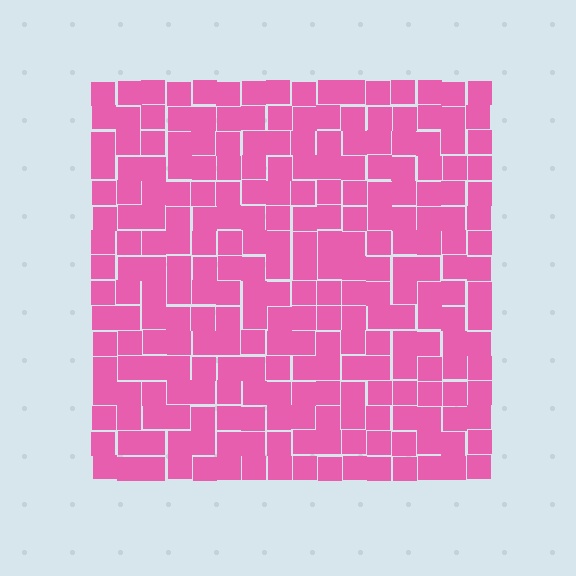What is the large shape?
The large shape is a square.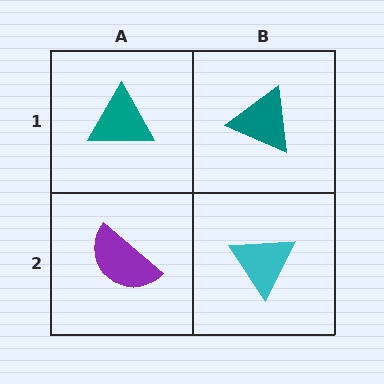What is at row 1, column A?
A teal triangle.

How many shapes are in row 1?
2 shapes.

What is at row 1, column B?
A teal triangle.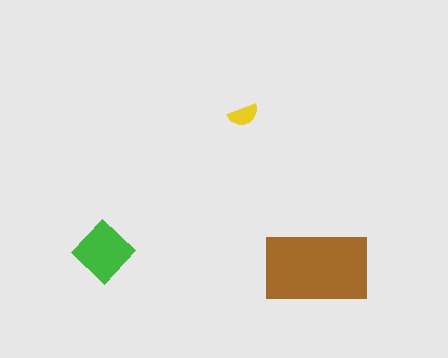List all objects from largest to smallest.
The brown rectangle, the green diamond, the yellow semicircle.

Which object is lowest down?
The brown rectangle is bottommost.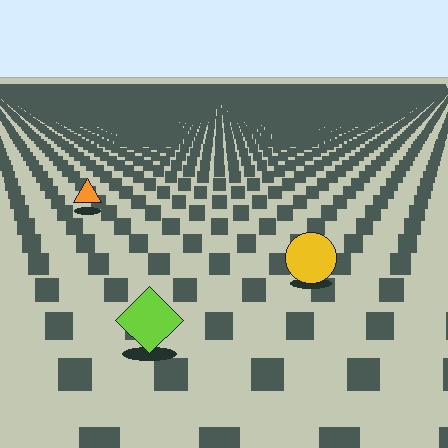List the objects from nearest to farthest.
From nearest to farthest: the lime diamond, the yellow circle, the orange triangle.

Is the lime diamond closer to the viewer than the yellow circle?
Yes. The lime diamond is closer — you can tell from the texture gradient: the ground texture is coarser near it.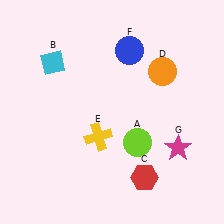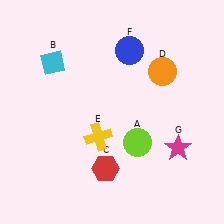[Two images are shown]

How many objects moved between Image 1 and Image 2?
1 object moved between the two images.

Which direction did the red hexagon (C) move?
The red hexagon (C) moved left.